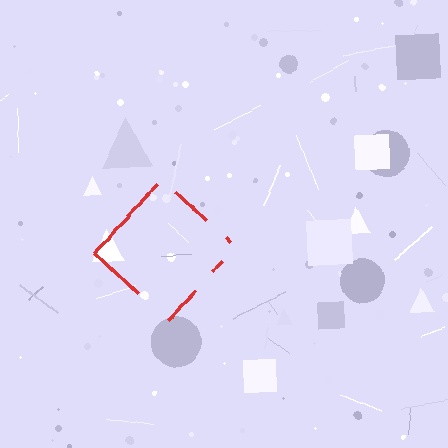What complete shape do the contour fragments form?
The contour fragments form a diamond.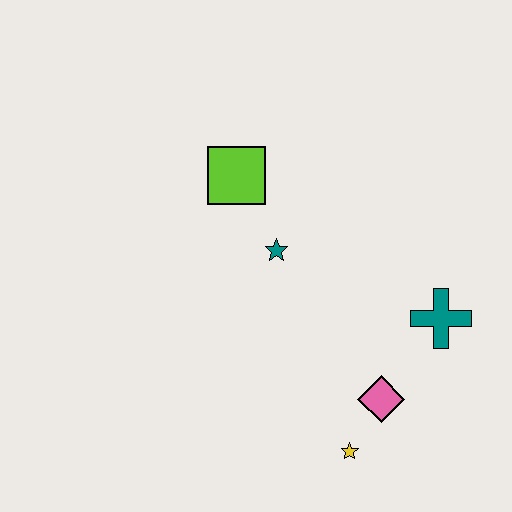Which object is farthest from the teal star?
The yellow star is farthest from the teal star.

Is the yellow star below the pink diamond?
Yes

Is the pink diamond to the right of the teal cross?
No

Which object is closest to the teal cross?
The pink diamond is closest to the teal cross.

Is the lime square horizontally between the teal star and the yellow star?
No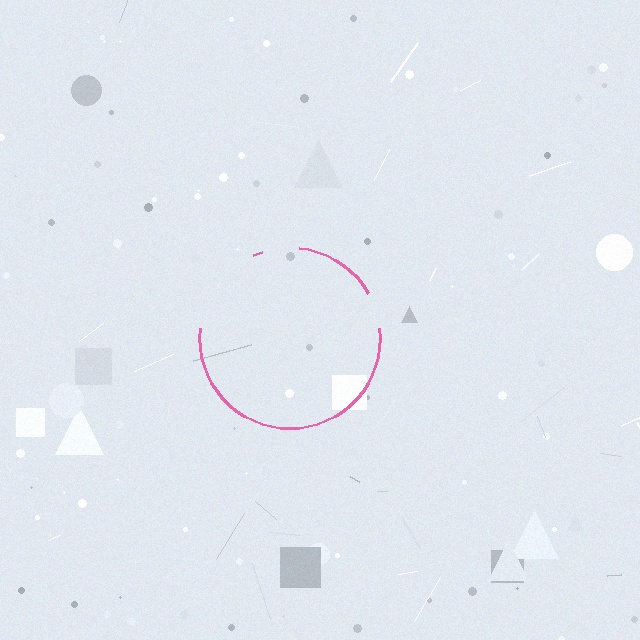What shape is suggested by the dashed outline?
The dashed outline suggests a circle.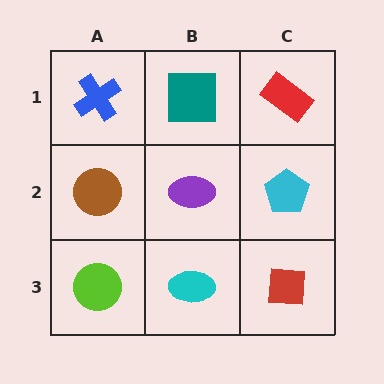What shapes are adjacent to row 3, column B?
A purple ellipse (row 2, column B), a lime circle (row 3, column A), a red square (row 3, column C).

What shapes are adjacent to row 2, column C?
A red rectangle (row 1, column C), a red square (row 3, column C), a purple ellipse (row 2, column B).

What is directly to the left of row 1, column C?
A teal square.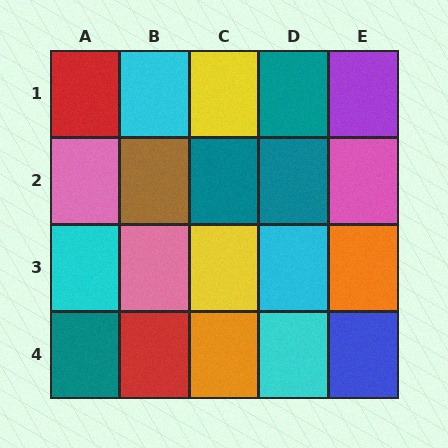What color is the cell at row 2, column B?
Brown.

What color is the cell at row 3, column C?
Yellow.